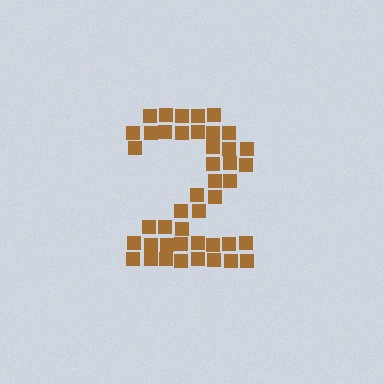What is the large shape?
The large shape is the digit 2.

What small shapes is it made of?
It is made of small squares.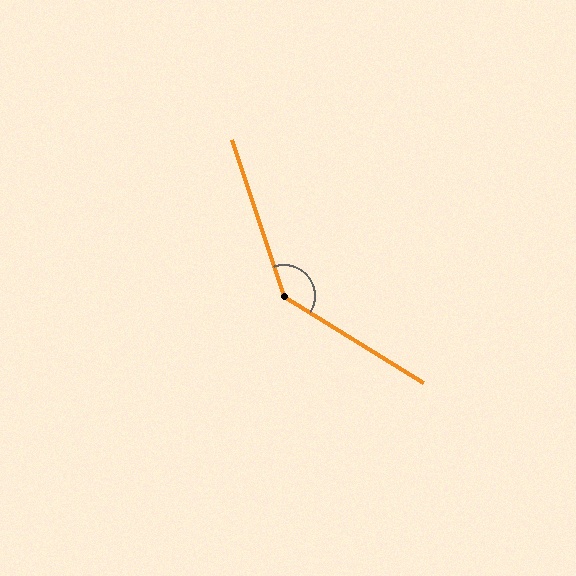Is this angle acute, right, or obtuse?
It is obtuse.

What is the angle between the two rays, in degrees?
Approximately 140 degrees.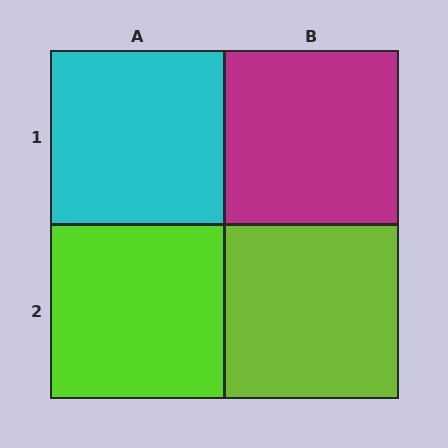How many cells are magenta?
1 cell is magenta.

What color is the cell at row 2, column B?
Lime.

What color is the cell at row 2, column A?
Lime.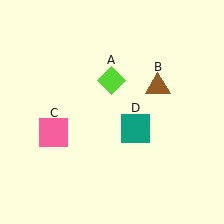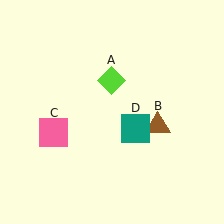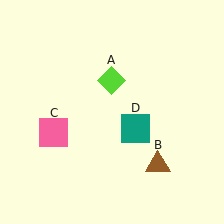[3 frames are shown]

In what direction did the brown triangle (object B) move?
The brown triangle (object B) moved down.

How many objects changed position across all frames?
1 object changed position: brown triangle (object B).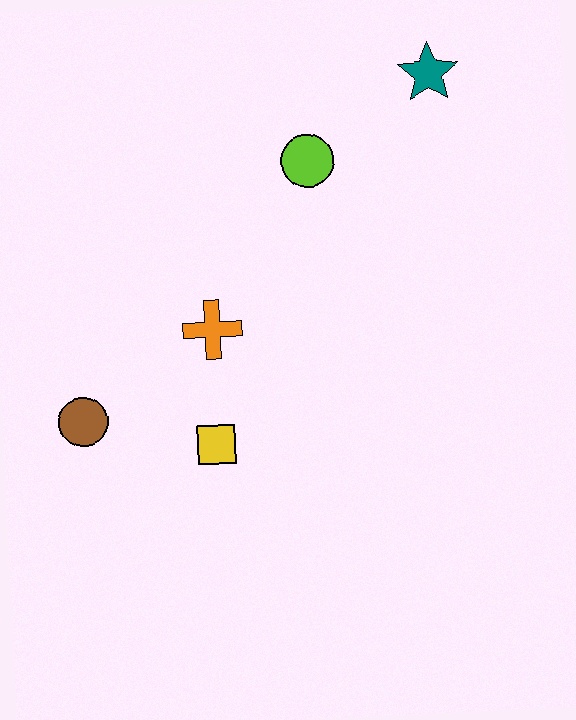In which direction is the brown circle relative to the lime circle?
The brown circle is below the lime circle.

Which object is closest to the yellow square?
The orange cross is closest to the yellow square.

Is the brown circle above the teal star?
No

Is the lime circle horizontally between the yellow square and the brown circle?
No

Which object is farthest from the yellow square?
The teal star is farthest from the yellow square.